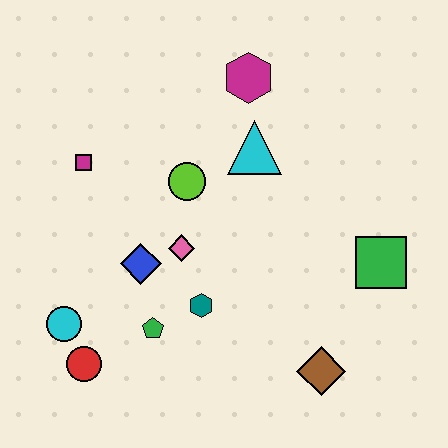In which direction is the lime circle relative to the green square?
The lime circle is to the left of the green square.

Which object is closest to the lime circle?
The pink diamond is closest to the lime circle.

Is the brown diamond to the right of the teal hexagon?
Yes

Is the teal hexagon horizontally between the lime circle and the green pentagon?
No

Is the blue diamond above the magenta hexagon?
No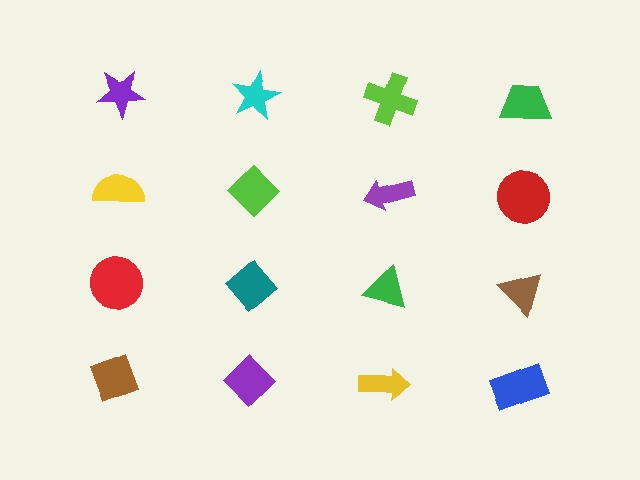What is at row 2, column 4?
A red circle.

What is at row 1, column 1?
A purple star.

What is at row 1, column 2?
A cyan star.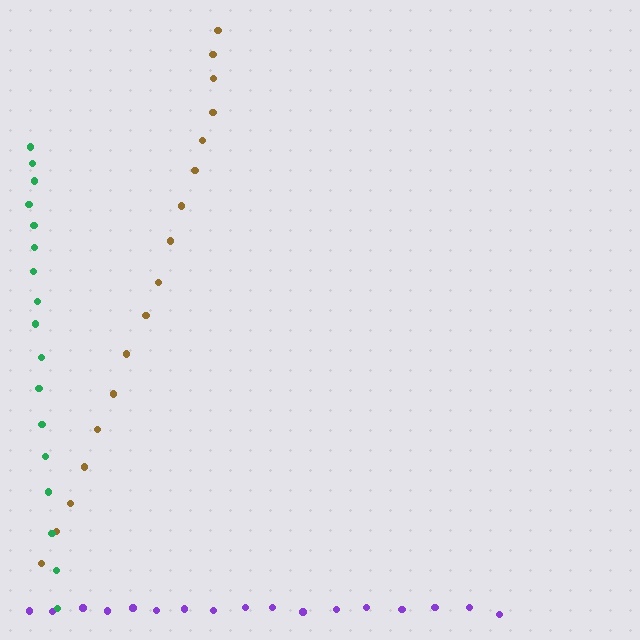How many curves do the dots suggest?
There are 3 distinct paths.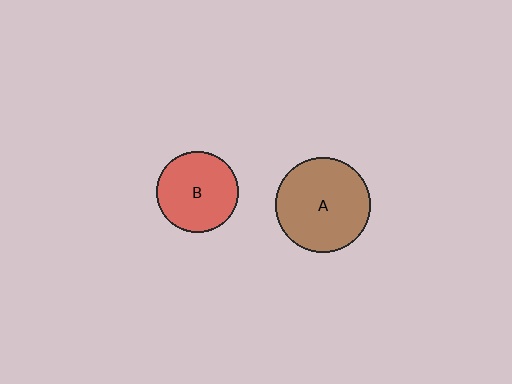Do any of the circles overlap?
No, none of the circles overlap.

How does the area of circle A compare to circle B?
Approximately 1.4 times.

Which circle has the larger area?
Circle A (brown).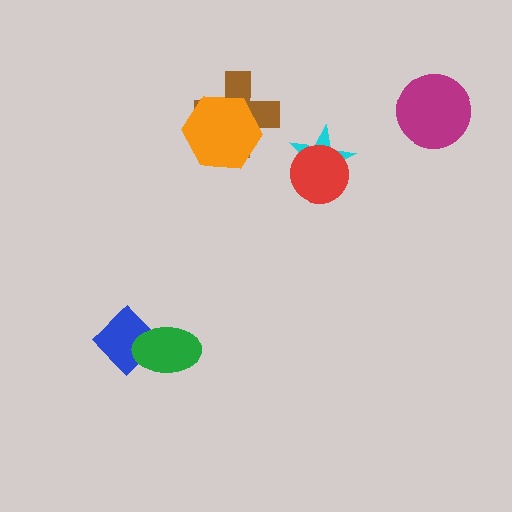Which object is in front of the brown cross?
The orange hexagon is in front of the brown cross.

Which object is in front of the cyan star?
The red circle is in front of the cyan star.